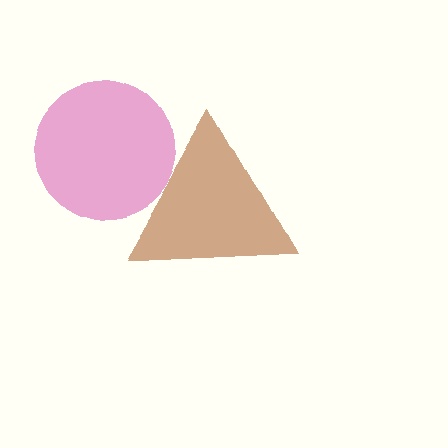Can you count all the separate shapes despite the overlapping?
Yes, there are 2 separate shapes.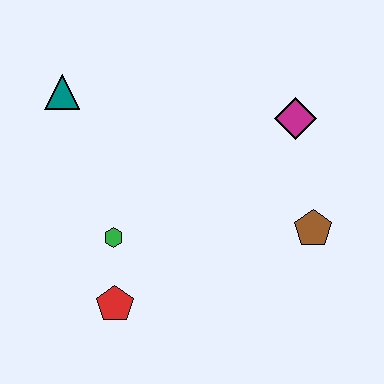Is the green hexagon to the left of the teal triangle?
No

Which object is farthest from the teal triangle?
The brown pentagon is farthest from the teal triangle.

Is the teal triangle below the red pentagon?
No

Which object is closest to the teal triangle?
The green hexagon is closest to the teal triangle.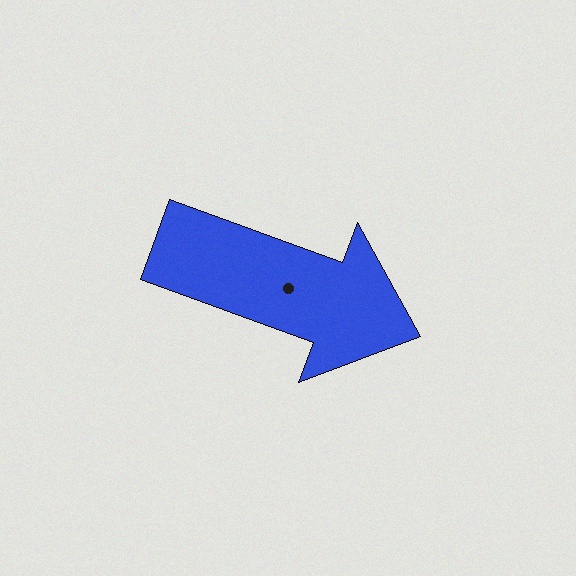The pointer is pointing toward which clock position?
Roughly 4 o'clock.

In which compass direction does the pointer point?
East.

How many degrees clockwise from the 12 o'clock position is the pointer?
Approximately 110 degrees.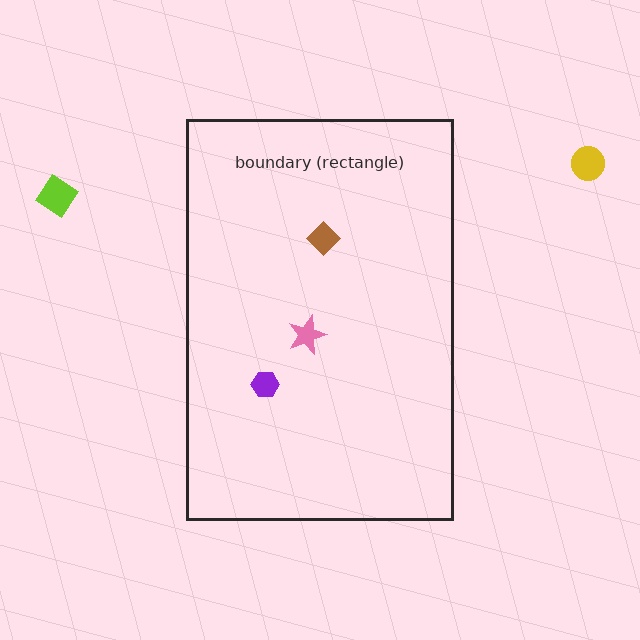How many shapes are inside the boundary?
3 inside, 2 outside.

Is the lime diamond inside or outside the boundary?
Outside.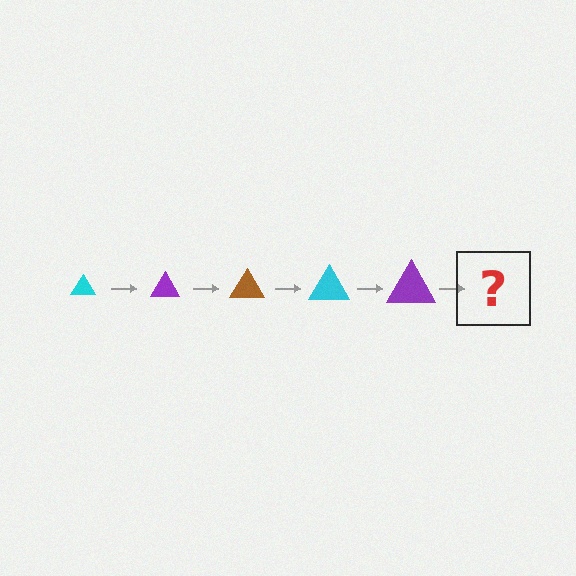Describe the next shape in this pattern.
It should be a brown triangle, larger than the previous one.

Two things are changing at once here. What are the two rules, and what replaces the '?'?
The two rules are that the triangle grows larger each step and the color cycles through cyan, purple, and brown. The '?' should be a brown triangle, larger than the previous one.